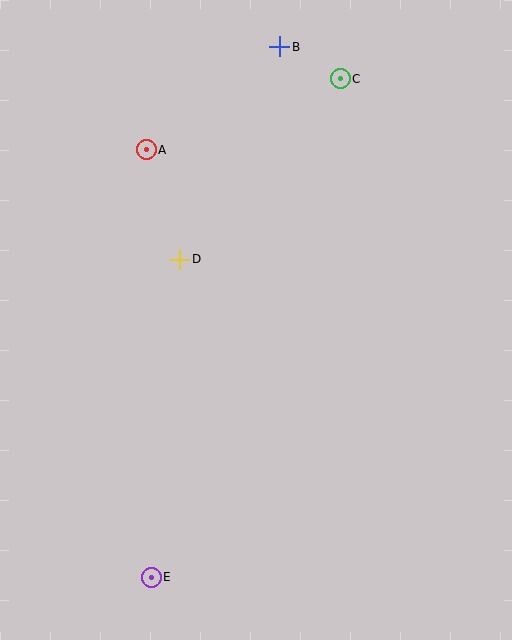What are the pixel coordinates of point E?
Point E is at (151, 577).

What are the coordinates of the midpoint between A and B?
The midpoint between A and B is at (213, 98).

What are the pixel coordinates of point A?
Point A is at (146, 150).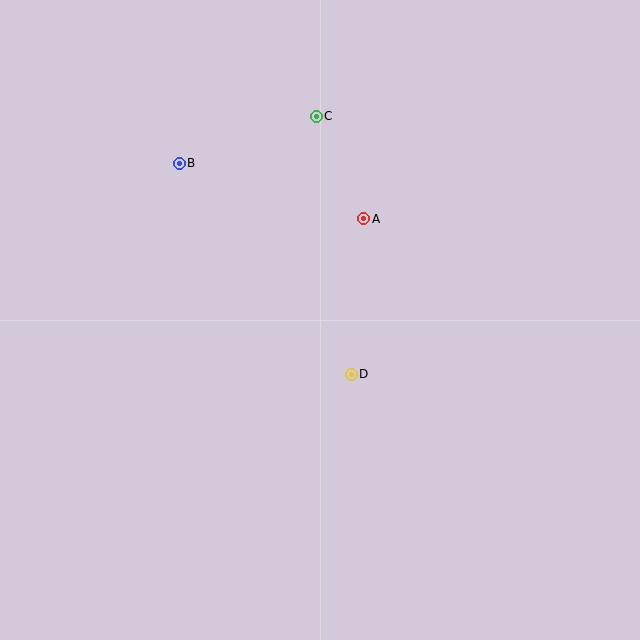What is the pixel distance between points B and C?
The distance between B and C is 144 pixels.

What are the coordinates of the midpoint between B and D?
The midpoint between B and D is at (265, 269).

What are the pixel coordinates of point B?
Point B is at (179, 163).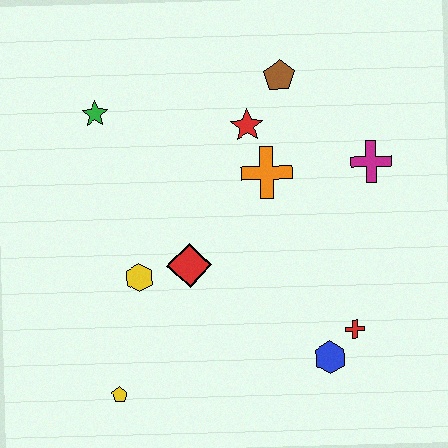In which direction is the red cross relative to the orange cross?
The red cross is below the orange cross.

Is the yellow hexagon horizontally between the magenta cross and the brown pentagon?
No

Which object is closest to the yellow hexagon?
The red diamond is closest to the yellow hexagon.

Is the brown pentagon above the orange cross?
Yes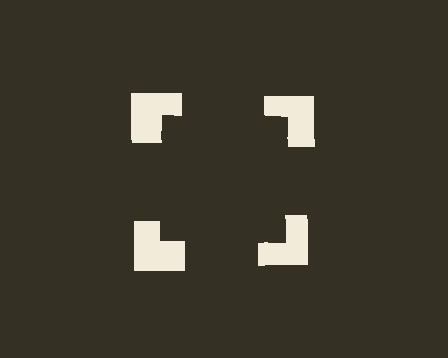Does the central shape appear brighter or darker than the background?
It typically appears slightly darker than the background, even though no actual brightness change is drawn.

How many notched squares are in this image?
There are 4 — one at each vertex of the illusory square.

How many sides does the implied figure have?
4 sides.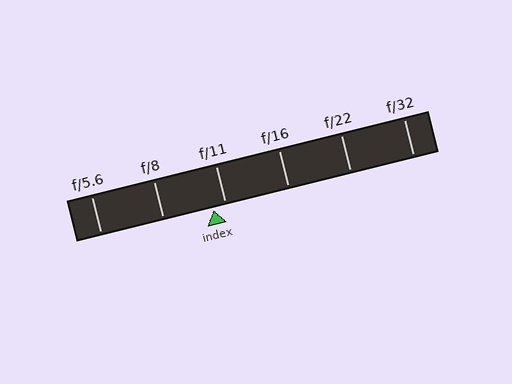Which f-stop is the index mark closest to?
The index mark is closest to f/11.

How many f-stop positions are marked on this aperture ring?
There are 6 f-stop positions marked.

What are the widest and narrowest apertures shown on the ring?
The widest aperture shown is f/5.6 and the narrowest is f/32.